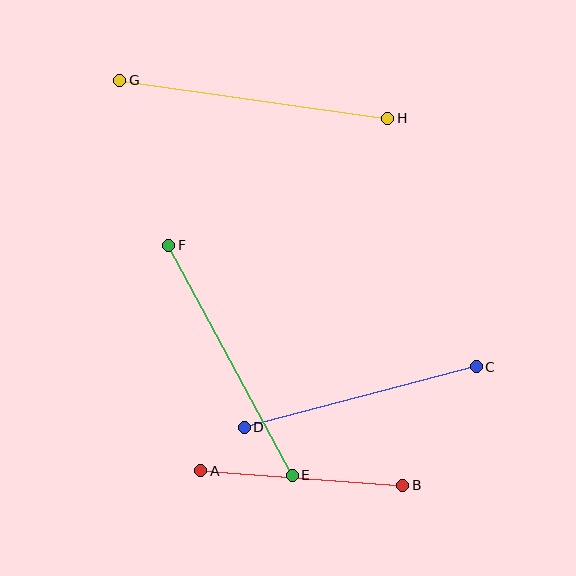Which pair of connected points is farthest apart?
Points G and H are farthest apart.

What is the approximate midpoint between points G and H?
The midpoint is at approximately (254, 99) pixels.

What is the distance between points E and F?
The distance is approximately 261 pixels.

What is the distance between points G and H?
The distance is approximately 271 pixels.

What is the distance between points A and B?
The distance is approximately 203 pixels.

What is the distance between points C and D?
The distance is approximately 240 pixels.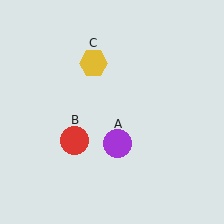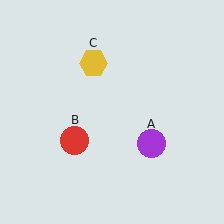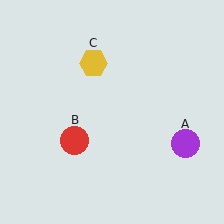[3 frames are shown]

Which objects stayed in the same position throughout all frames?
Red circle (object B) and yellow hexagon (object C) remained stationary.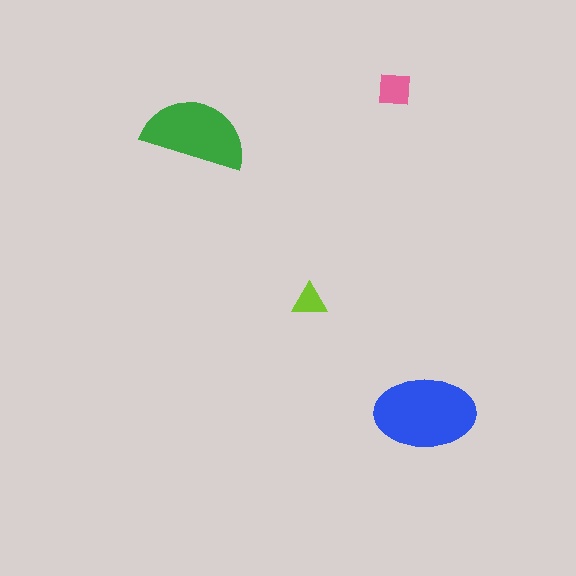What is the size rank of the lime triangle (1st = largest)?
4th.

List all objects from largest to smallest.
The blue ellipse, the green semicircle, the pink square, the lime triangle.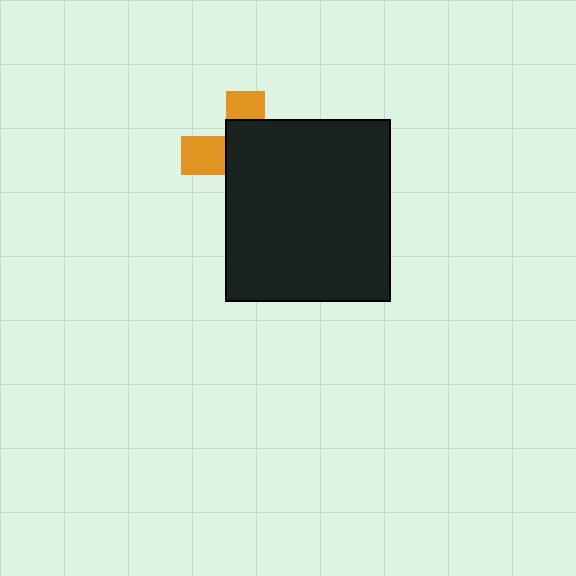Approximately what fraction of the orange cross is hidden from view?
Roughly 67% of the orange cross is hidden behind the black rectangle.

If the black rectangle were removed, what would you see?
You would see the complete orange cross.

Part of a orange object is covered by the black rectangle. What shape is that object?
It is a cross.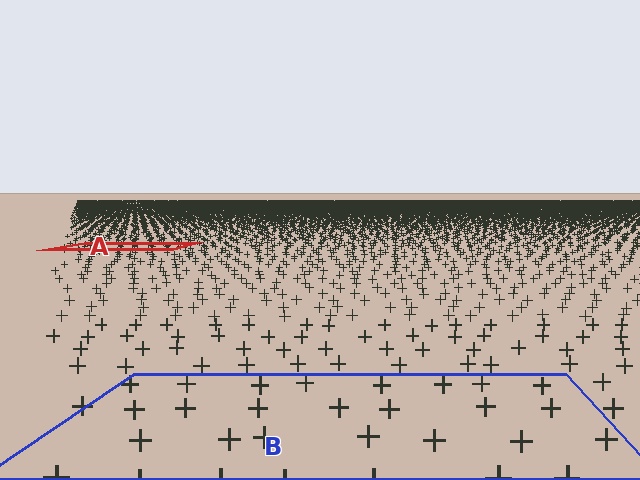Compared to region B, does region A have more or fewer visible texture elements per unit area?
Region A has more texture elements per unit area — they are packed more densely because it is farther away.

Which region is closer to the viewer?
Region B is closer. The texture elements there are larger and more spread out.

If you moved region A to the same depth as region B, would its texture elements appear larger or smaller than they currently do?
They would appear larger. At a closer depth, the same texture elements are projected at a bigger on-screen size.